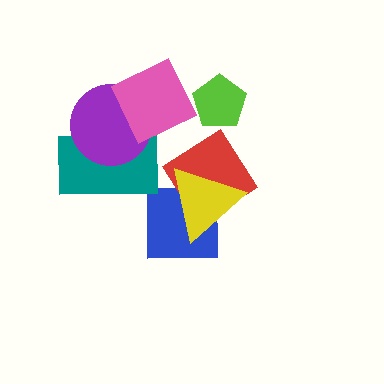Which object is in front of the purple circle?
The pink diamond is in front of the purple circle.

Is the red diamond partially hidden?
Yes, it is partially covered by another shape.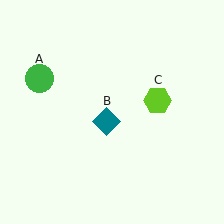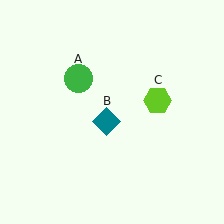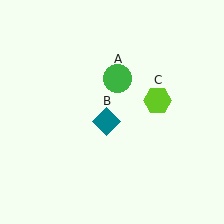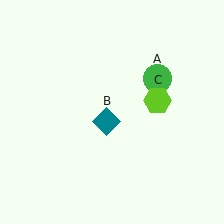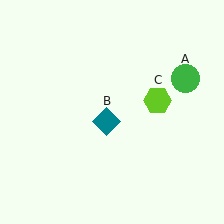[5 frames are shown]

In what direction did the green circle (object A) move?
The green circle (object A) moved right.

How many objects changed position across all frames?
1 object changed position: green circle (object A).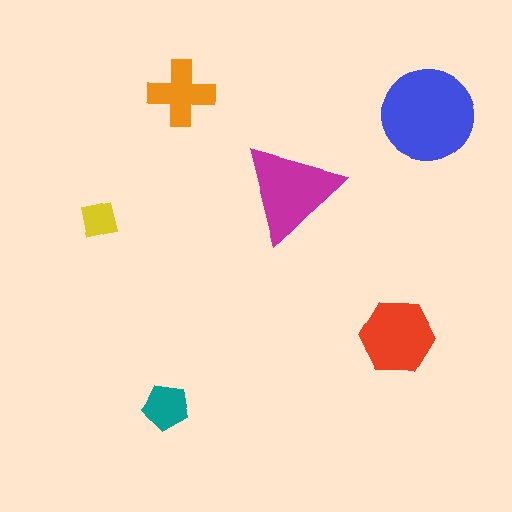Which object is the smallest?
The yellow square.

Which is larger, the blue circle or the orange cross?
The blue circle.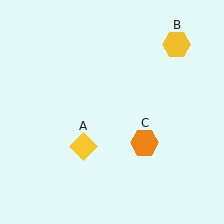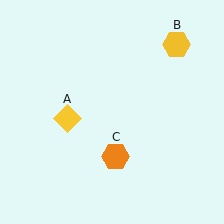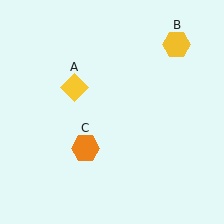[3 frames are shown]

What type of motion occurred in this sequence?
The yellow diamond (object A), orange hexagon (object C) rotated clockwise around the center of the scene.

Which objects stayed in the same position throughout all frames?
Yellow hexagon (object B) remained stationary.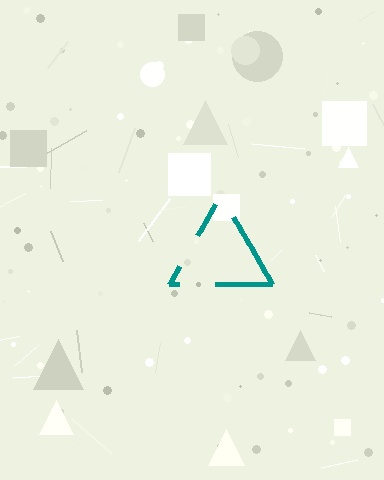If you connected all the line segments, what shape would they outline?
They would outline a triangle.